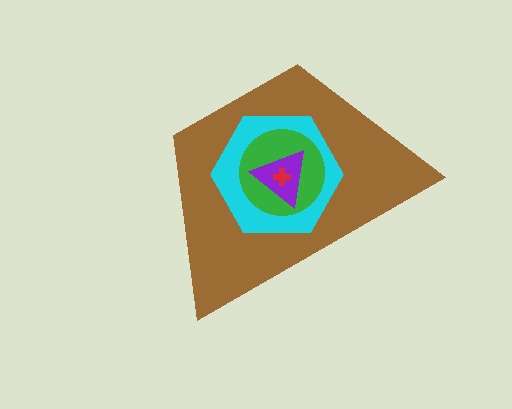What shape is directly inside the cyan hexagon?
The green circle.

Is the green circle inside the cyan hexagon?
Yes.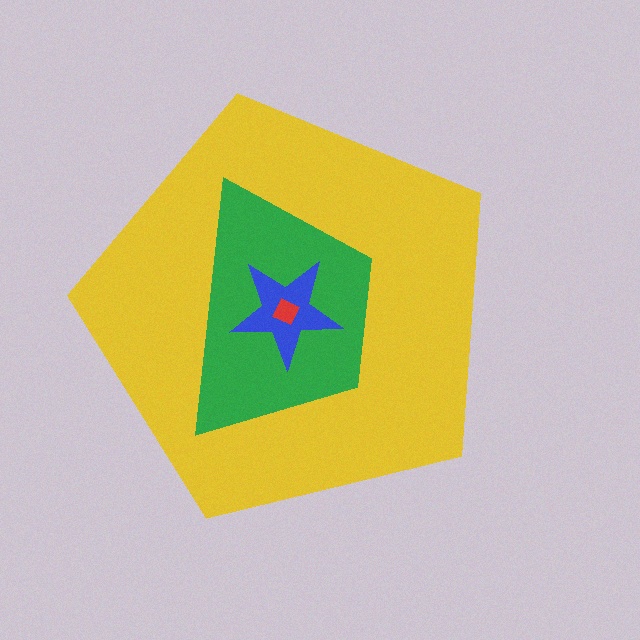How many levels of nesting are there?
4.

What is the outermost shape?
The yellow pentagon.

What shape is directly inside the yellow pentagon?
The green trapezoid.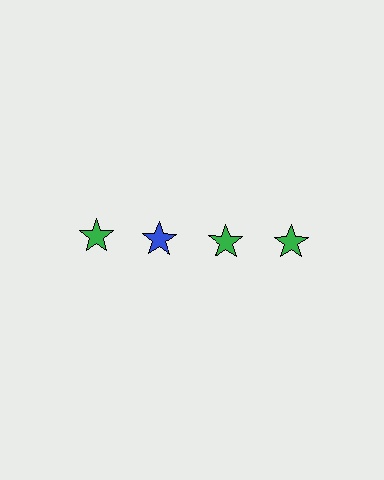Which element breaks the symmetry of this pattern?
The blue star in the top row, second from left column breaks the symmetry. All other shapes are green stars.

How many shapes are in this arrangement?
There are 4 shapes arranged in a grid pattern.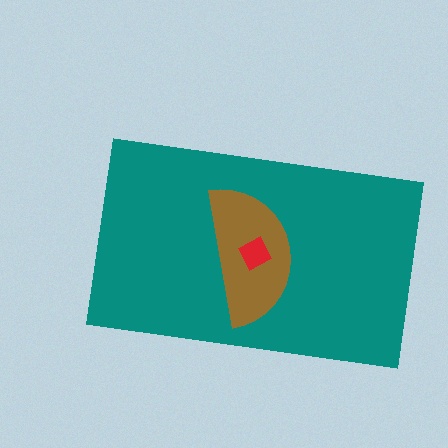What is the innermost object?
The red diamond.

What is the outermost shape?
The teal rectangle.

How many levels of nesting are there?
3.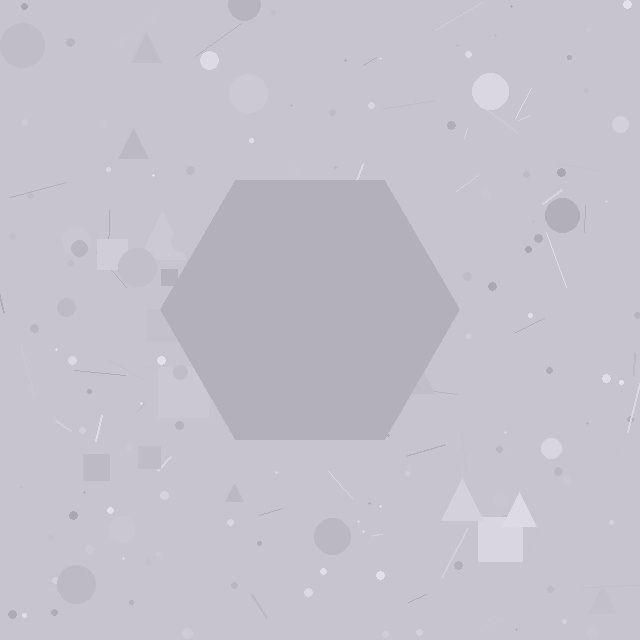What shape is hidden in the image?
A hexagon is hidden in the image.